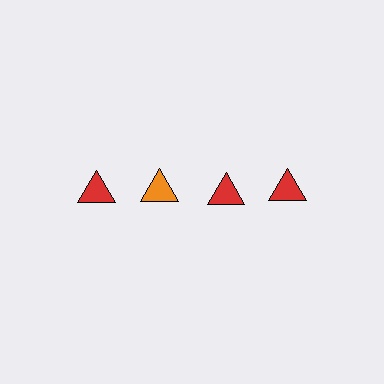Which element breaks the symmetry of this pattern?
The orange triangle in the top row, second from left column breaks the symmetry. All other shapes are red triangles.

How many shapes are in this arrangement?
There are 4 shapes arranged in a grid pattern.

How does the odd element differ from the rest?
It has a different color: orange instead of red.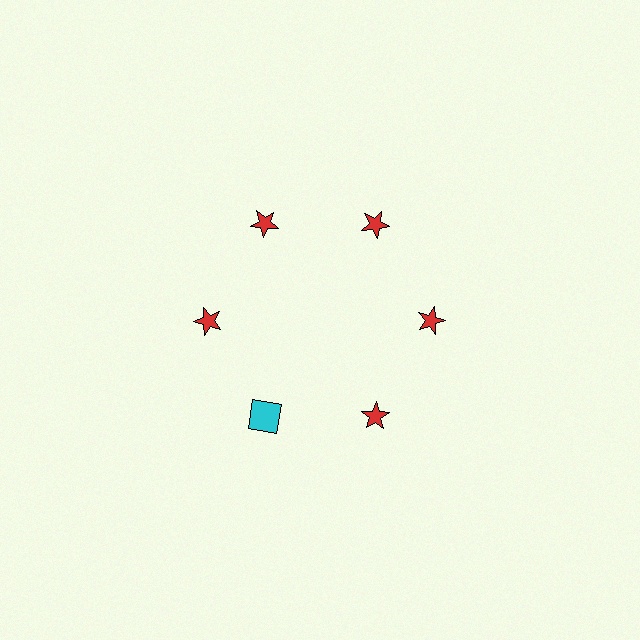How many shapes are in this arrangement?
There are 6 shapes arranged in a ring pattern.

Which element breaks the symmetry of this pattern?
The cyan square at roughly the 7 o'clock position breaks the symmetry. All other shapes are red stars.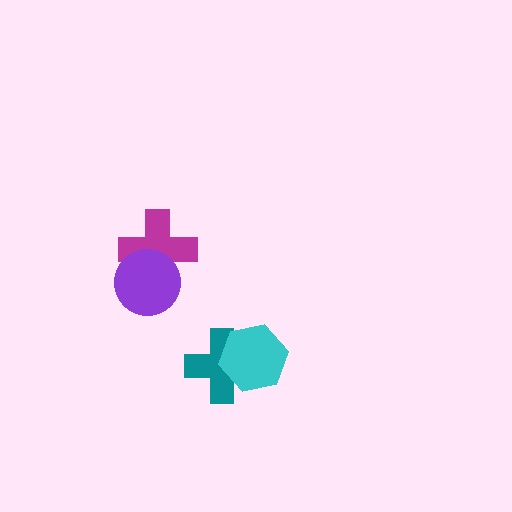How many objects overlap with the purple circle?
1 object overlaps with the purple circle.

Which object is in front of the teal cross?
The cyan hexagon is in front of the teal cross.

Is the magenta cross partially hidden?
Yes, it is partially covered by another shape.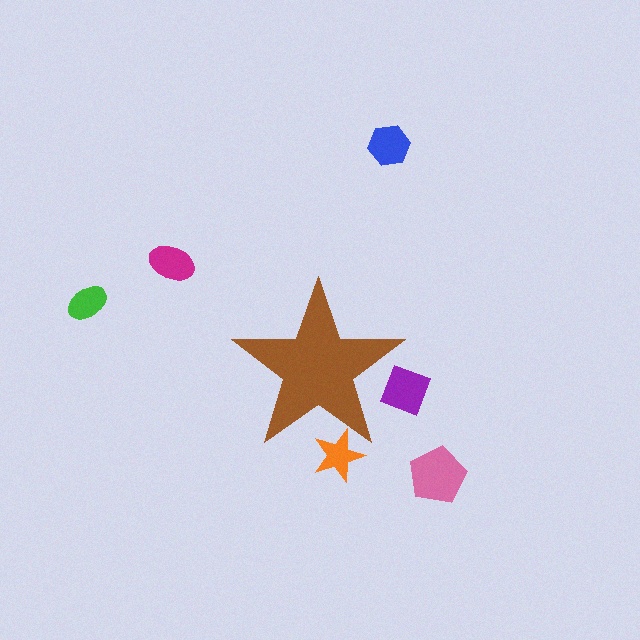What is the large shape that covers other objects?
A brown star.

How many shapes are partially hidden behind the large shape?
2 shapes are partially hidden.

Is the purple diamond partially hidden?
Yes, the purple diamond is partially hidden behind the brown star.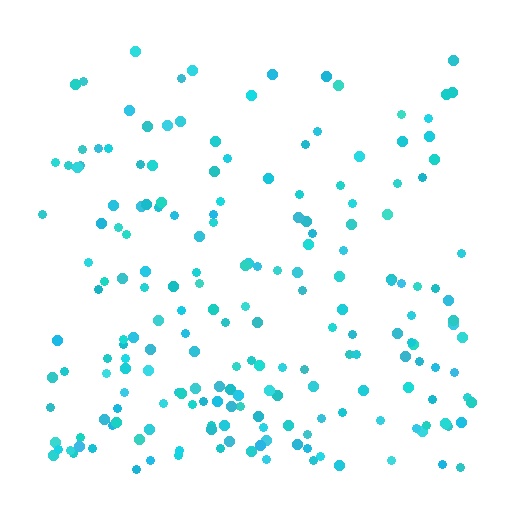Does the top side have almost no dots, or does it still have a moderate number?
Still a moderate number, just noticeably fewer than the bottom.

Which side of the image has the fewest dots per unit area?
The top.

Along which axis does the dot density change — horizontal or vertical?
Vertical.